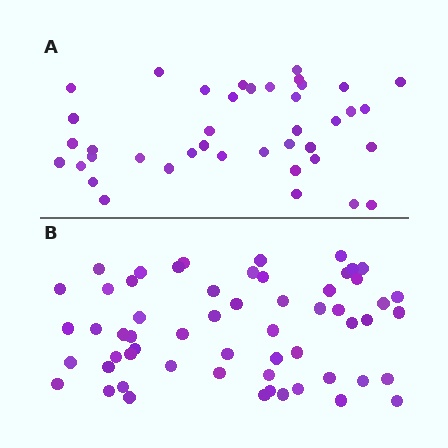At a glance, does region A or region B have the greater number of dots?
Region B (the bottom region) has more dots.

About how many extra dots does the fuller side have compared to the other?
Region B has approximately 20 more dots than region A.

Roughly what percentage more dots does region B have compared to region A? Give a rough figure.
About 45% more.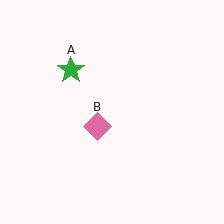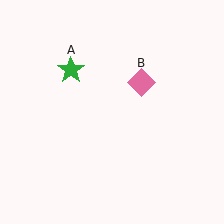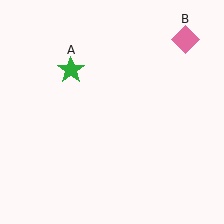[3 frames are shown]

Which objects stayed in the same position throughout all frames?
Green star (object A) remained stationary.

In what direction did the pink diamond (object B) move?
The pink diamond (object B) moved up and to the right.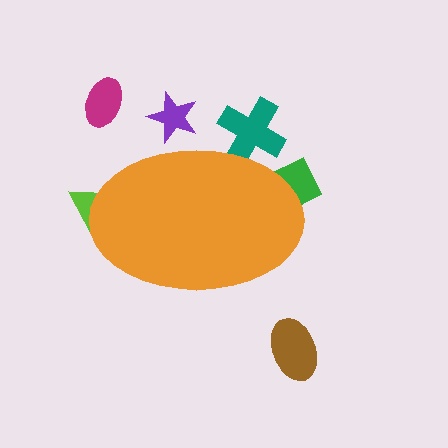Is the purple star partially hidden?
Yes, the purple star is partially hidden behind the orange ellipse.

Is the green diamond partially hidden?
Yes, the green diamond is partially hidden behind the orange ellipse.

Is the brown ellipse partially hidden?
No, the brown ellipse is fully visible.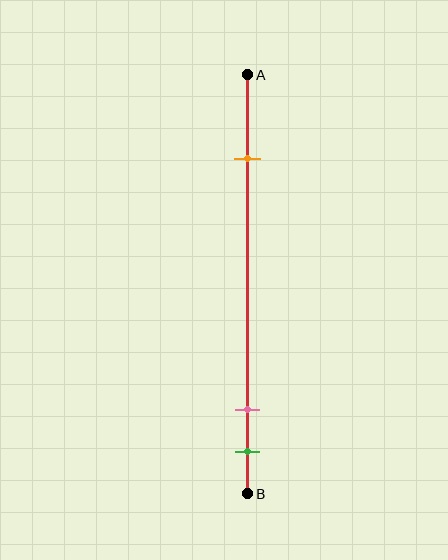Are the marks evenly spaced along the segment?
No, the marks are not evenly spaced.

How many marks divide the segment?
There are 3 marks dividing the segment.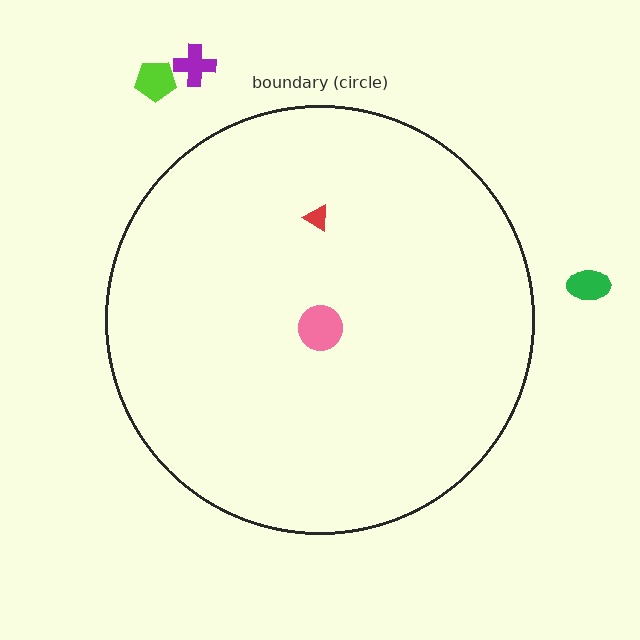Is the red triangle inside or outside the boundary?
Inside.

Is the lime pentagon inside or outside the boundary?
Outside.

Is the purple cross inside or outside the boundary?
Outside.